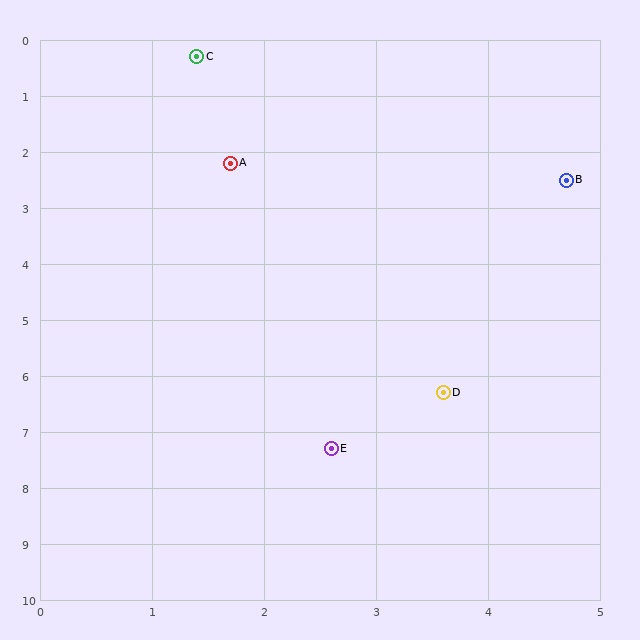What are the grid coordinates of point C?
Point C is at approximately (1.4, 0.3).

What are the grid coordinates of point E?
Point E is at approximately (2.6, 7.3).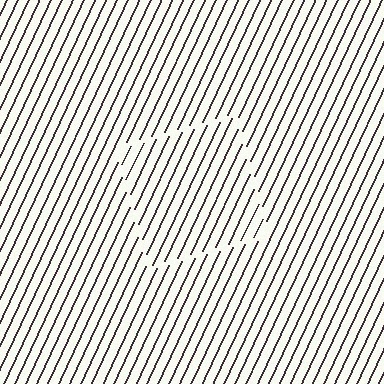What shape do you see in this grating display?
An illusory square. The interior of the shape contains the same grating, shifted by half a period — the contour is defined by the phase discontinuity where line-ends from the inner and outer gratings abut.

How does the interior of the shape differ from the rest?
The interior of the shape contains the same grating, shifted by half a period — the contour is defined by the phase discontinuity where line-ends from the inner and outer gratings abut.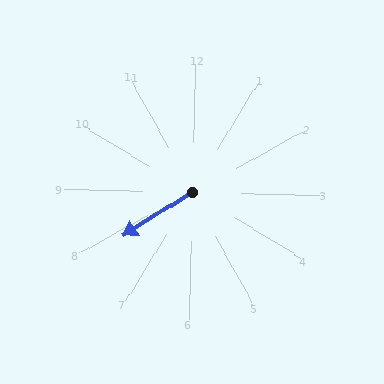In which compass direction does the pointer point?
Southwest.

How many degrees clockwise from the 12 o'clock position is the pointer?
Approximately 236 degrees.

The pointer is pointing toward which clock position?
Roughly 8 o'clock.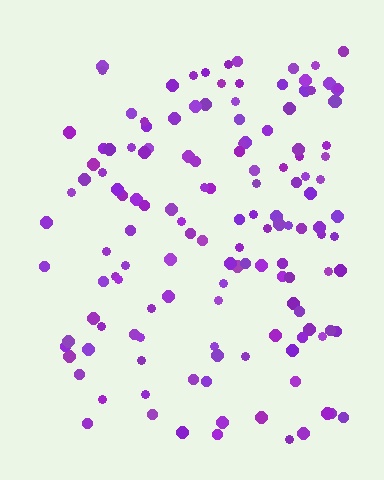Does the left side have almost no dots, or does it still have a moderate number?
Still a moderate number, just noticeably fewer than the right.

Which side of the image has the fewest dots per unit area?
The left.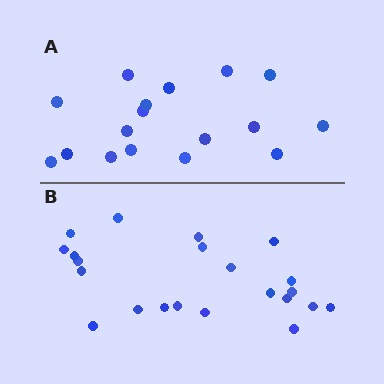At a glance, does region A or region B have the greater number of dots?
Region B (the bottom region) has more dots.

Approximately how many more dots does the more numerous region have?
Region B has about 5 more dots than region A.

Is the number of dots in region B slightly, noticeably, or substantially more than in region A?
Region B has noticeably more, but not dramatically so. The ratio is roughly 1.3 to 1.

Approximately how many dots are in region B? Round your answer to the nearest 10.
About 20 dots. (The exact count is 22, which rounds to 20.)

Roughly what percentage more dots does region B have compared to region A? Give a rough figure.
About 30% more.